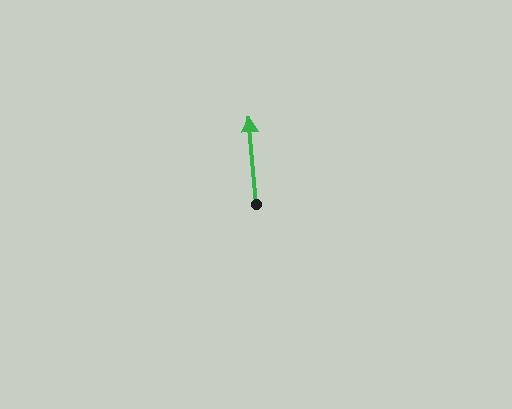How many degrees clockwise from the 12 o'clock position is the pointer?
Approximately 355 degrees.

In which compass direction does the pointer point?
North.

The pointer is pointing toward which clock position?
Roughly 12 o'clock.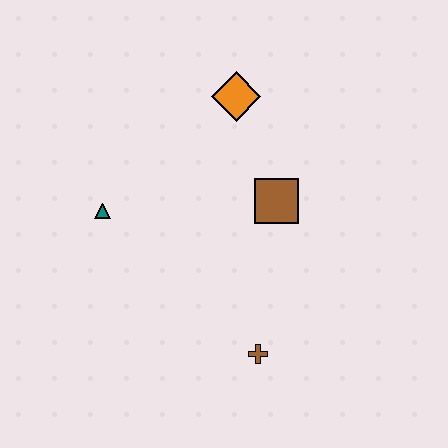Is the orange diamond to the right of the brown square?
No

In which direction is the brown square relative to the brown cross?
The brown square is above the brown cross.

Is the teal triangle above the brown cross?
Yes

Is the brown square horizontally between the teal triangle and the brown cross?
No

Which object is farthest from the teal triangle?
The brown cross is farthest from the teal triangle.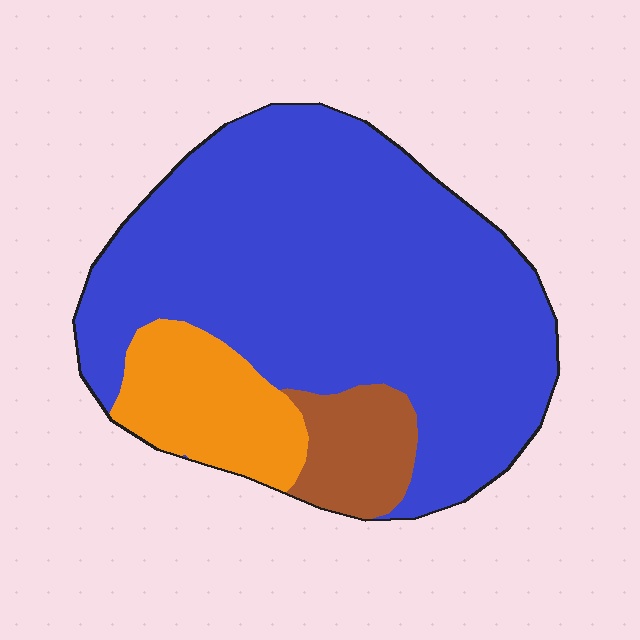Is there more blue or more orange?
Blue.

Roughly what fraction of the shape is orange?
Orange takes up about one sixth (1/6) of the shape.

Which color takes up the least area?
Brown, at roughly 10%.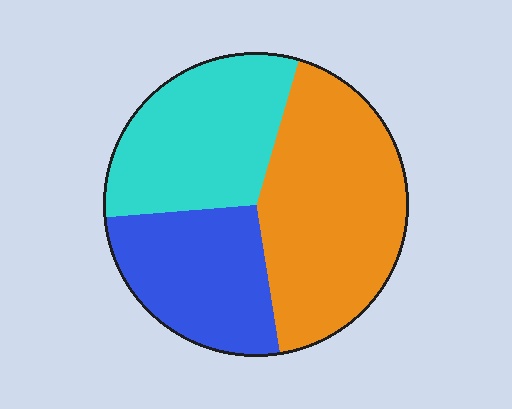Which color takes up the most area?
Orange, at roughly 45%.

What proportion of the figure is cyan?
Cyan takes up about one third (1/3) of the figure.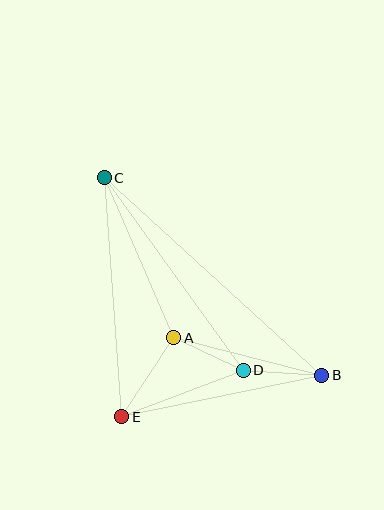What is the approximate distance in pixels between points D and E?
The distance between D and E is approximately 130 pixels.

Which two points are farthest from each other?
Points B and C are farthest from each other.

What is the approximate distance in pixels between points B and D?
The distance between B and D is approximately 78 pixels.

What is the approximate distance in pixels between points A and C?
The distance between A and C is approximately 175 pixels.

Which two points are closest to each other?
Points A and D are closest to each other.